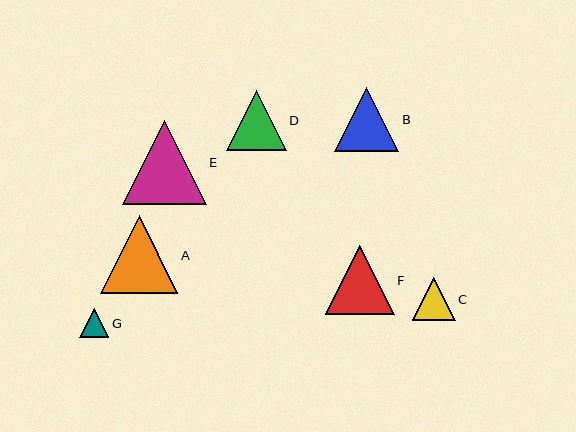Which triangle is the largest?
Triangle E is the largest with a size of approximately 84 pixels.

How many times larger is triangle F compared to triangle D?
Triangle F is approximately 1.1 times the size of triangle D.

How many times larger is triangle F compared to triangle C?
Triangle F is approximately 1.6 times the size of triangle C.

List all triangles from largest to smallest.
From largest to smallest: E, A, F, B, D, C, G.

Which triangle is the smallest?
Triangle G is the smallest with a size of approximately 29 pixels.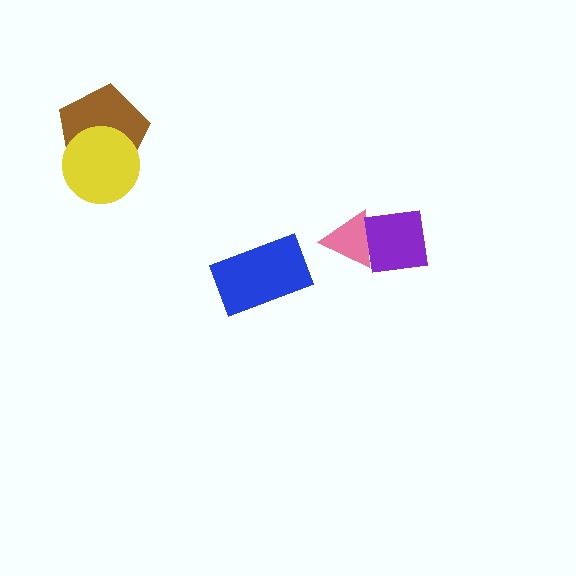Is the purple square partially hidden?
No, no other shape covers it.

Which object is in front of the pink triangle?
The purple square is in front of the pink triangle.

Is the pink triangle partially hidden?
Yes, it is partially covered by another shape.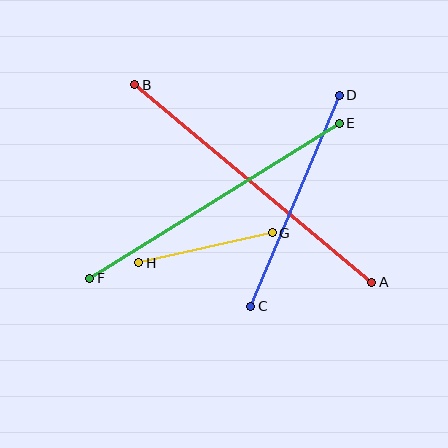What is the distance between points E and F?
The distance is approximately 293 pixels.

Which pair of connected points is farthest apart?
Points A and B are farthest apart.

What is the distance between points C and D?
The distance is approximately 229 pixels.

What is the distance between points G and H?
The distance is approximately 137 pixels.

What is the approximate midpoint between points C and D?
The midpoint is at approximately (295, 201) pixels.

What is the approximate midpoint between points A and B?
The midpoint is at approximately (253, 184) pixels.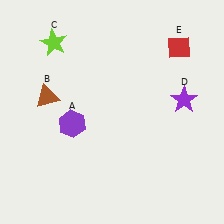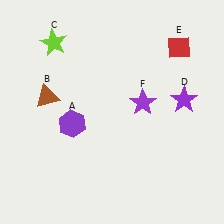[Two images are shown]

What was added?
A purple star (F) was added in Image 2.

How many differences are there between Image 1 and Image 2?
There is 1 difference between the two images.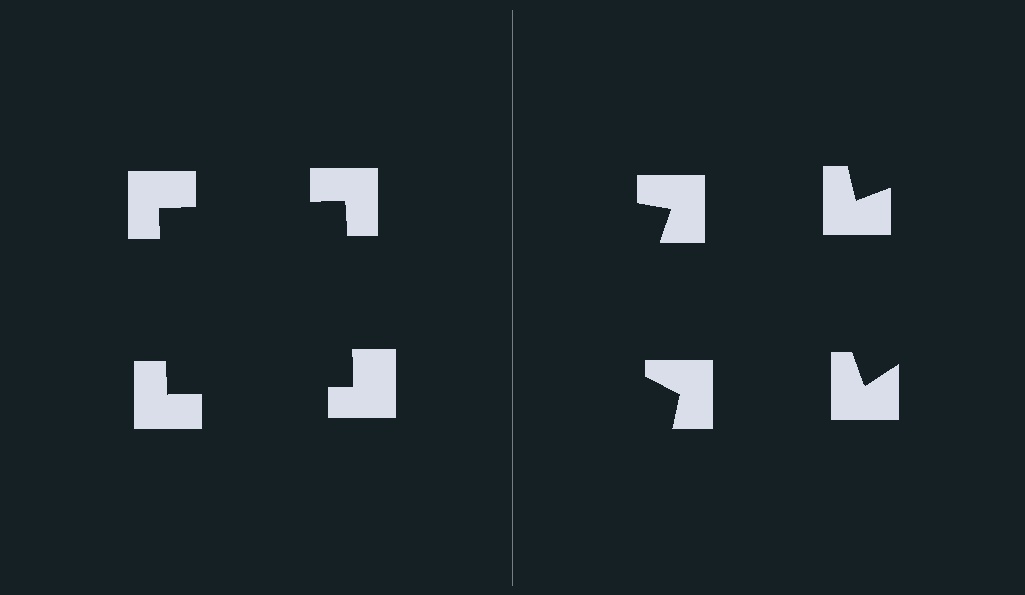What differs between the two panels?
The notched squares are positioned identically on both sides; only the wedge orientations differ. On the left they align to a square; on the right they are misaligned.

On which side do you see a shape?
An illusory square appears on the left side. On the right side the wedge cuts are rotated, so no coherent shape forms.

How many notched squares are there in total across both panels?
8 — 4 on each side.